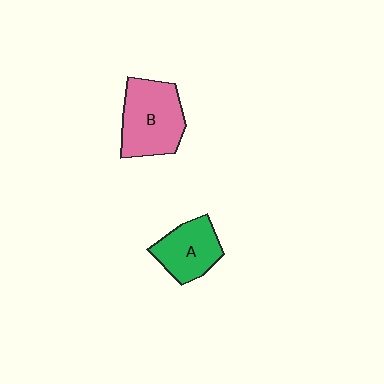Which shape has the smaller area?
Shape A (green).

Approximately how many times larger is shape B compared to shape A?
Approximately 1.4 times.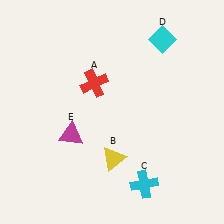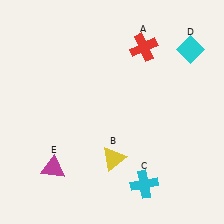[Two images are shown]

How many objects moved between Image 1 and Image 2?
3 objects moved between the two images.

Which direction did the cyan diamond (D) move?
The cyan diamond (D) moved right.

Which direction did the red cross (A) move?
The red cross (A) moved right.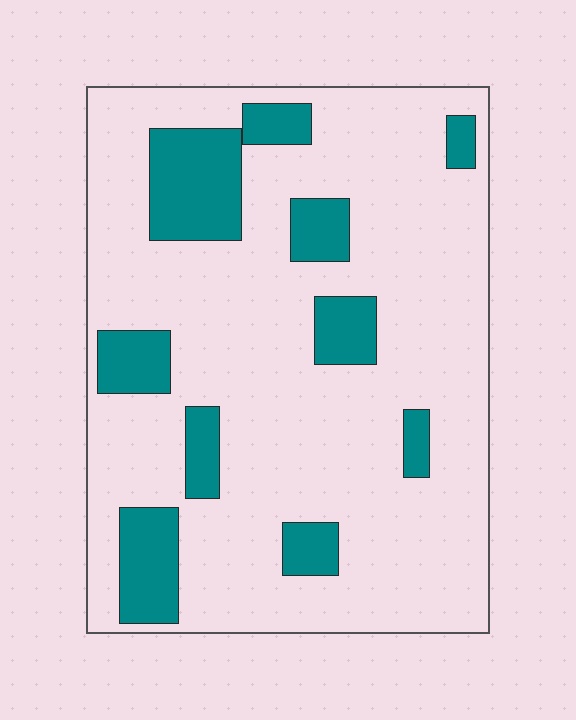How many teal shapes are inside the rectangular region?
10.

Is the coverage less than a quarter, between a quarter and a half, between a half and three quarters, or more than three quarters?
Less than a quarter.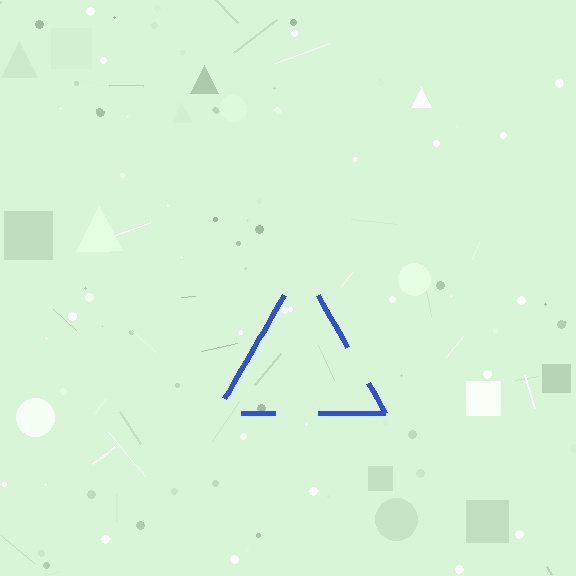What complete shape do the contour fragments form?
The contour fragments form a triangle.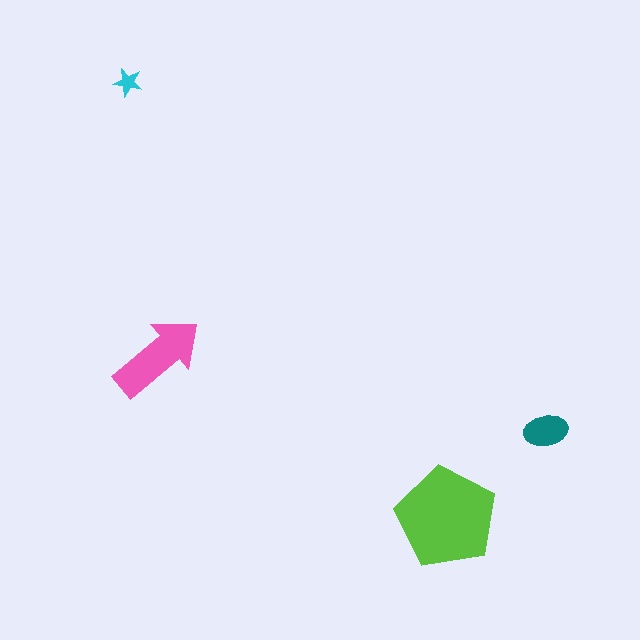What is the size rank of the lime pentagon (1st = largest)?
1st.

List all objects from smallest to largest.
The cyan star, the teal ellipse, the pink arrow, the lime pentagon.